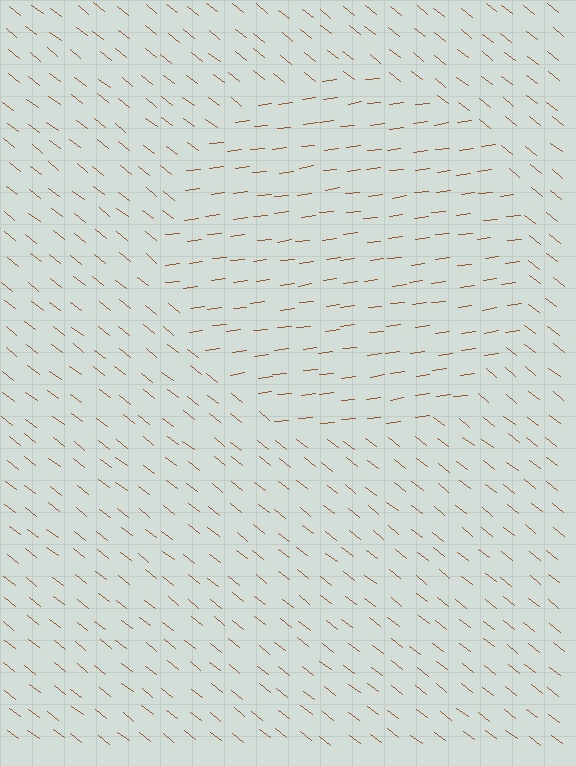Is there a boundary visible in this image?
Yes, there is a texture boundary formed by a change in line orientation.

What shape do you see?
I see a circle.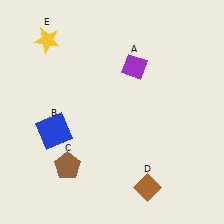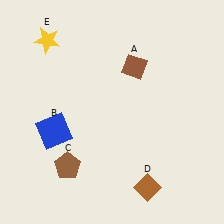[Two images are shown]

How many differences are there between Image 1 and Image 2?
There is 1 difference between the two images.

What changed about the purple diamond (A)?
In Image 1, A is purple. In Image 2, it changed to brown.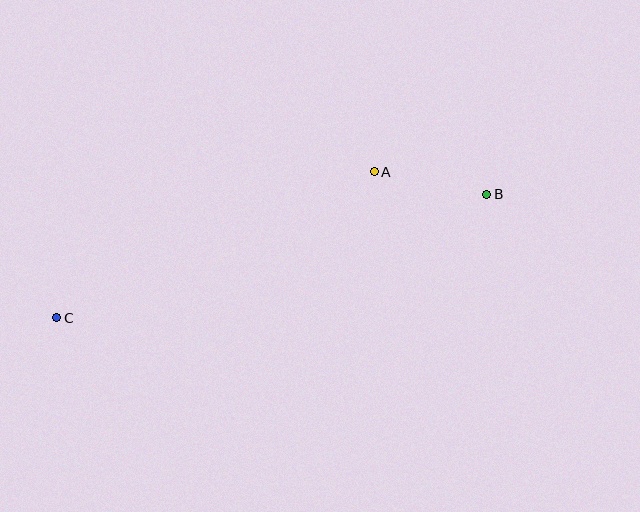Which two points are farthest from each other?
Points B and C are farthest from each other.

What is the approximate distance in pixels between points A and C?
The distance between A and C is approximately 349 pixels.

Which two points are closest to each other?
Points A and B are closest to each other.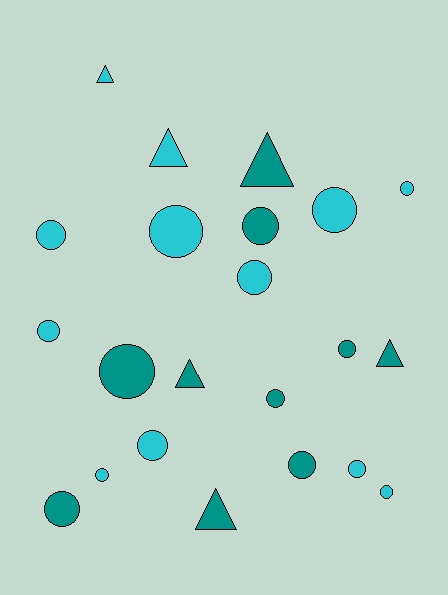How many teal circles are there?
There are 6 teal circles.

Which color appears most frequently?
Cyan, with 12 objects.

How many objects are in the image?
There are 22 objects.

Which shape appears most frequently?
Circle, with 16 objects.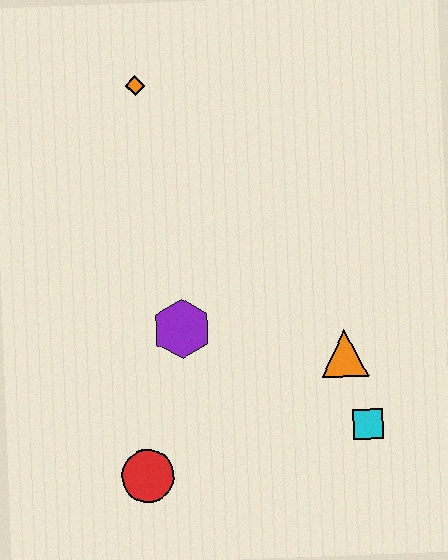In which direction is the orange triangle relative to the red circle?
The orange triangle is to the right of the red circle.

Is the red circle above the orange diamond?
No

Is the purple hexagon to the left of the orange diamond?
No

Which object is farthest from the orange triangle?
The orange diamond is farthest from the orange triangle.